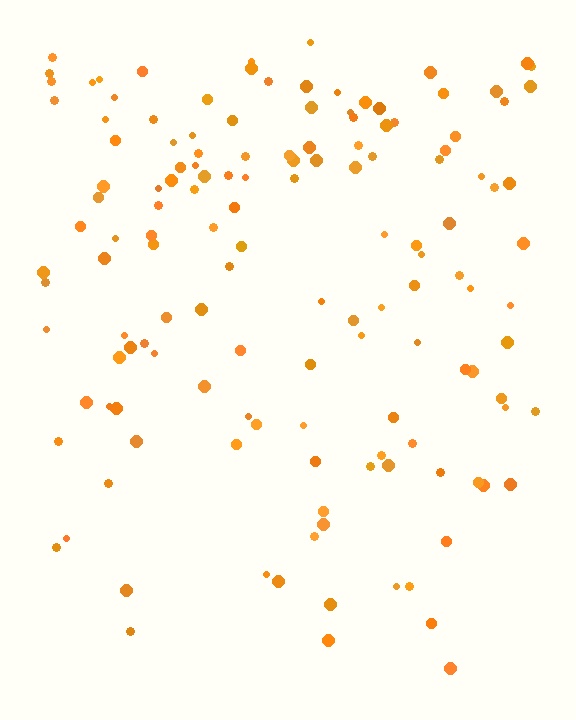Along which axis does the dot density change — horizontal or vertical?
Vertical.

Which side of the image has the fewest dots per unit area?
The bottom.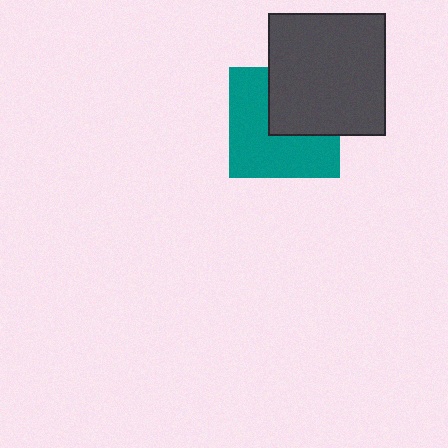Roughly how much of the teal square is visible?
About half of it is visible (roughly 60%).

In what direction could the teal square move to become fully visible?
The teal square could move toward the lower-left. That would shift it out from behind the dark gray rectangle entirely.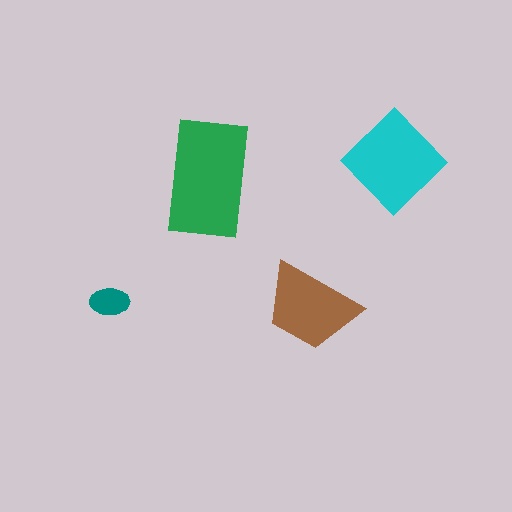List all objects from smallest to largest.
The teal ellipse, the brown trapezoid, the cyan diamond, the green rectangle.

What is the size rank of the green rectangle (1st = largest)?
1st.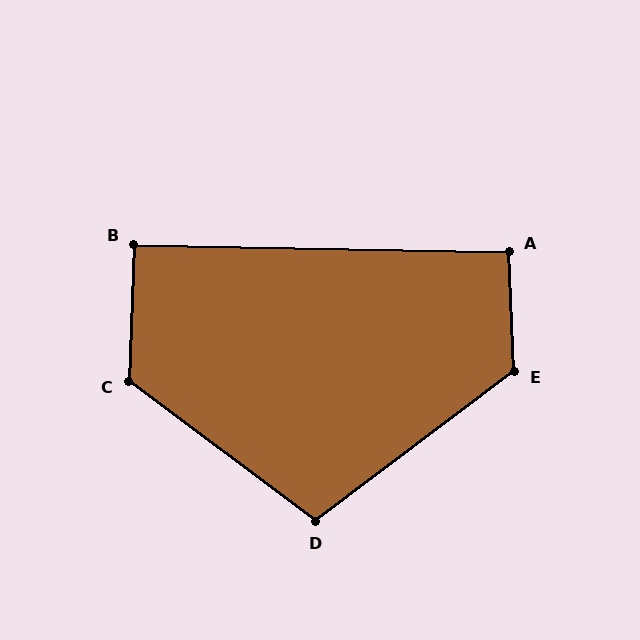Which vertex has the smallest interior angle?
B, at approximately 91 degrees.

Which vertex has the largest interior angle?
C, at approximately 125 degrees.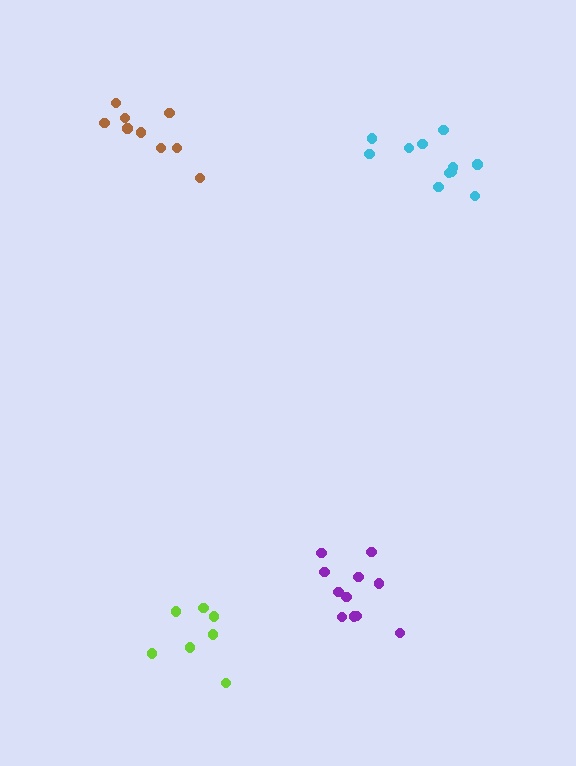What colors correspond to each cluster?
The clusters are colored: cyan, brown, purple, lime.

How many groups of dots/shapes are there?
There are 4 groups.